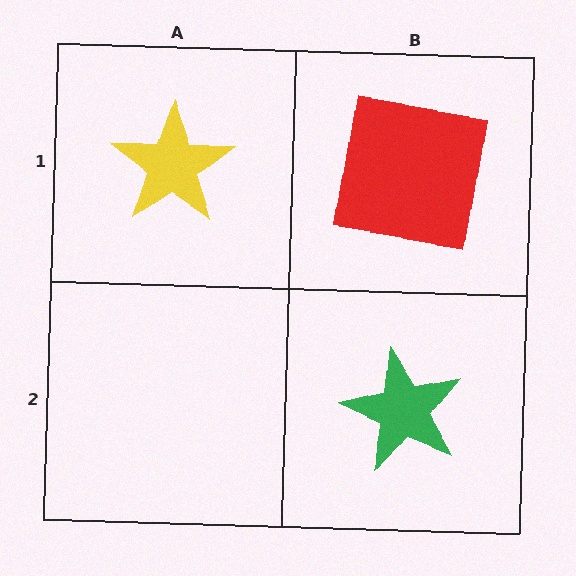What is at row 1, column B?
A red square.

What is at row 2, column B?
A green star.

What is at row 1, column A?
A yellow star.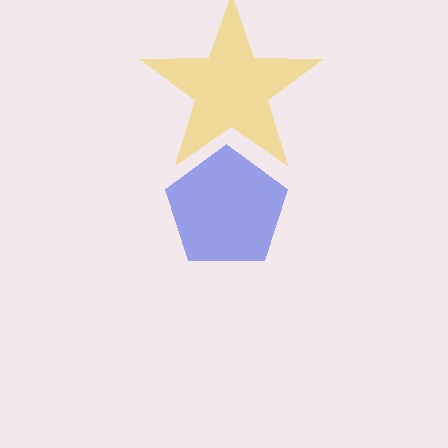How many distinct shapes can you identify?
There are 2 distinct shapes: a yellow star, a blue pentagon.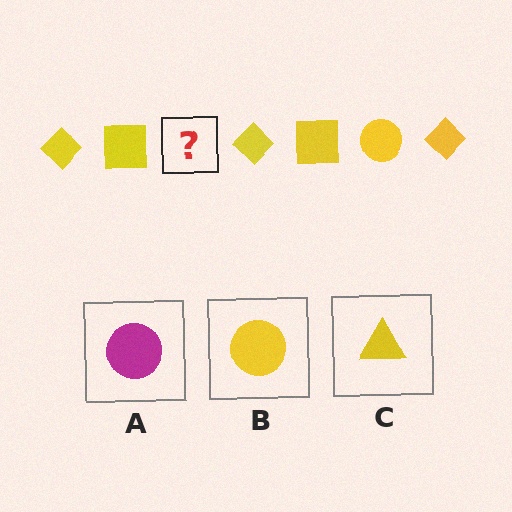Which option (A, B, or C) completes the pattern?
B.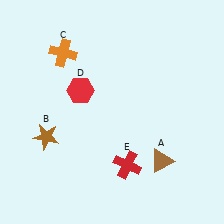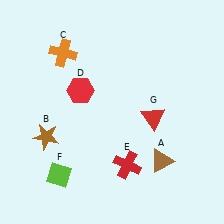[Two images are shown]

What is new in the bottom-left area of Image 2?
A lime diamond (F) was added in the bottom-left area of Image 2.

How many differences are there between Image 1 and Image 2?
There are 2 differences between the two images.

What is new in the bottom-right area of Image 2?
A red triangle (G) was added in the bottom-right area of Image 2.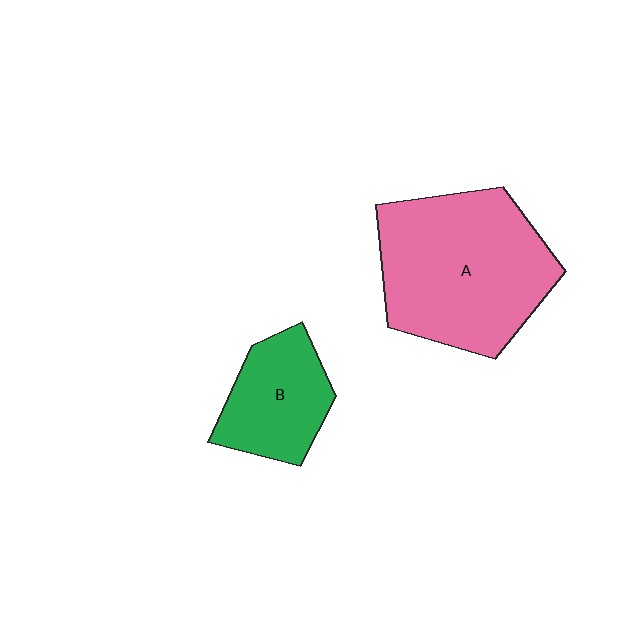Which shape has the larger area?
Shape A (pink).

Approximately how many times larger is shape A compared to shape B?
Approximately 2.1 times.